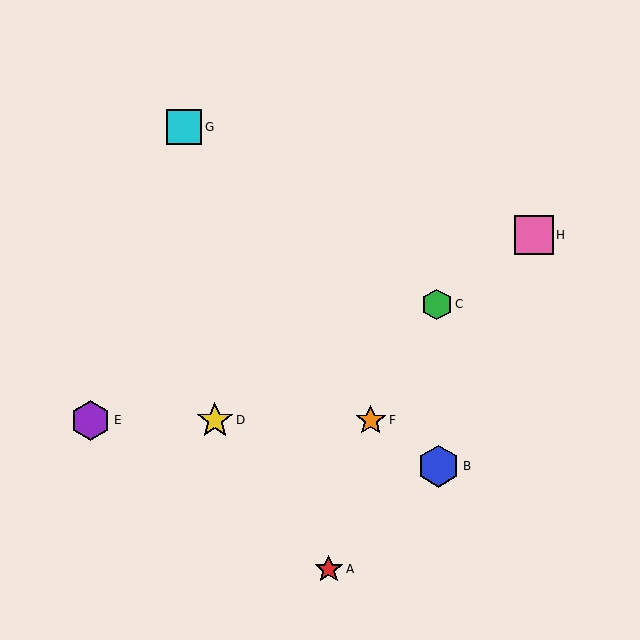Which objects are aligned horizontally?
Objects D, E, F are aligned horizontally.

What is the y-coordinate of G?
Object G is at y≈127.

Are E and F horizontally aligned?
Yes, both are at y≈420.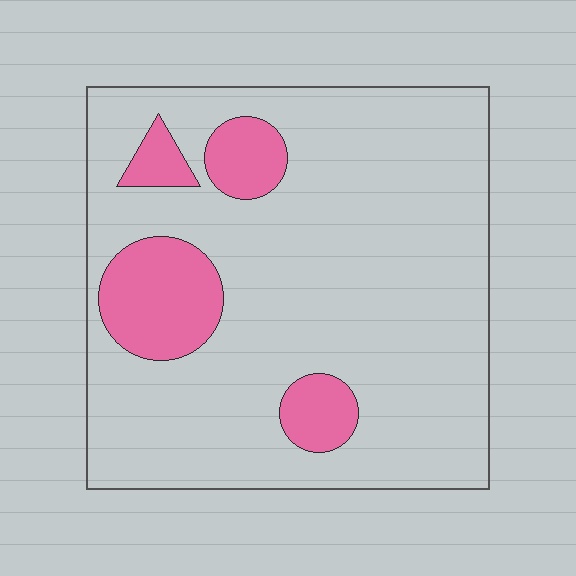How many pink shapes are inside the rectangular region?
4.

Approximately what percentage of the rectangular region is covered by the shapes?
Approximately 15%.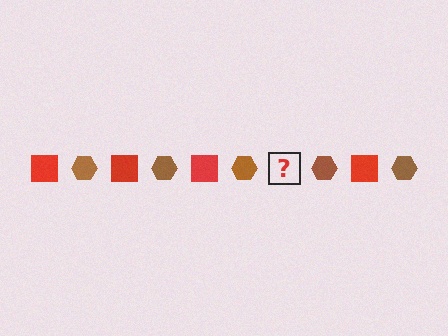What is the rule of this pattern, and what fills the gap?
The rule is that the pattern alternates between red square and brown hexagon. The gap should be filled with a red square.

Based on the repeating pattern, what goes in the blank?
The blank should be a red square.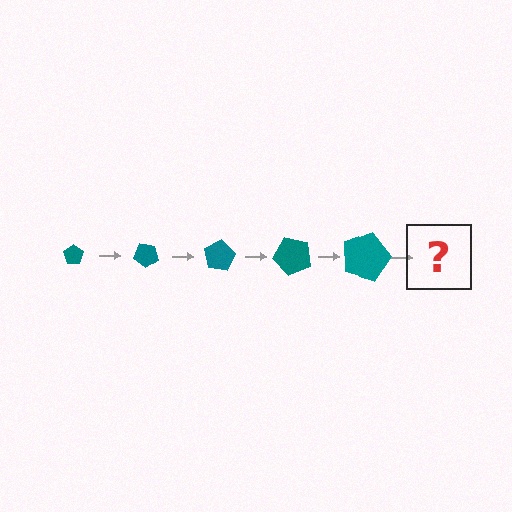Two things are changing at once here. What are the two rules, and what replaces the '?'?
The two rules are that the pentagon grows larger each step and it rotates 40 degrees each step. The '?' should be a pentagon, larger than the previous one and rotated 200 degrees from the start.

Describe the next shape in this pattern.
It should be a pentagon, larger than the previous one and rotated 200 degrees from the start.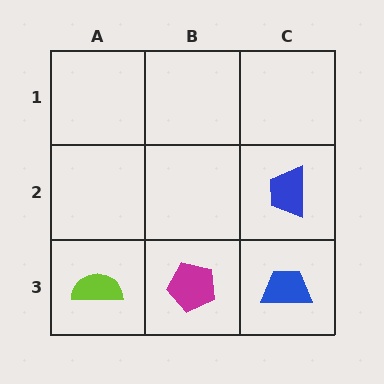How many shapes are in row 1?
0 shapes.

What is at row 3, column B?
A magenta pentagon.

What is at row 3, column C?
A blue trapezoid.